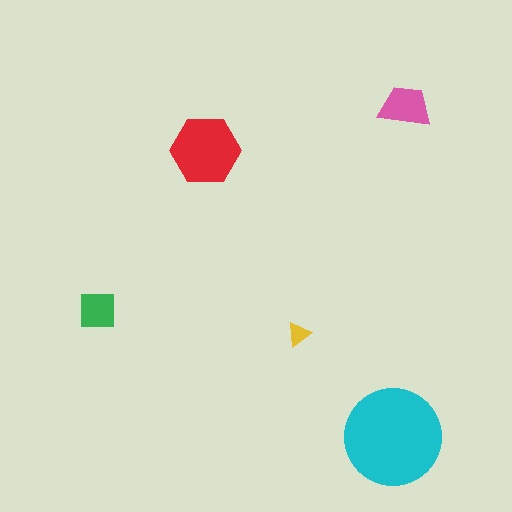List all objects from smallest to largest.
The yellow triangle, the green square, the pink trapezoid, the red hexagon, the cyan circle.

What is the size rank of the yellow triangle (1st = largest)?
5th.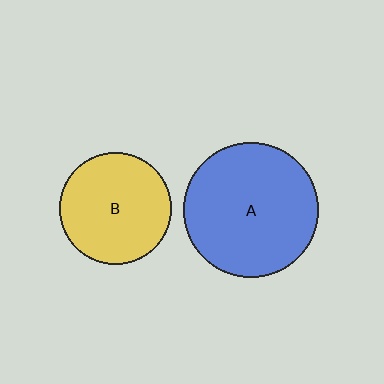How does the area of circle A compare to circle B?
Approximately 1.5 times.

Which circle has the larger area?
Circle A (blue).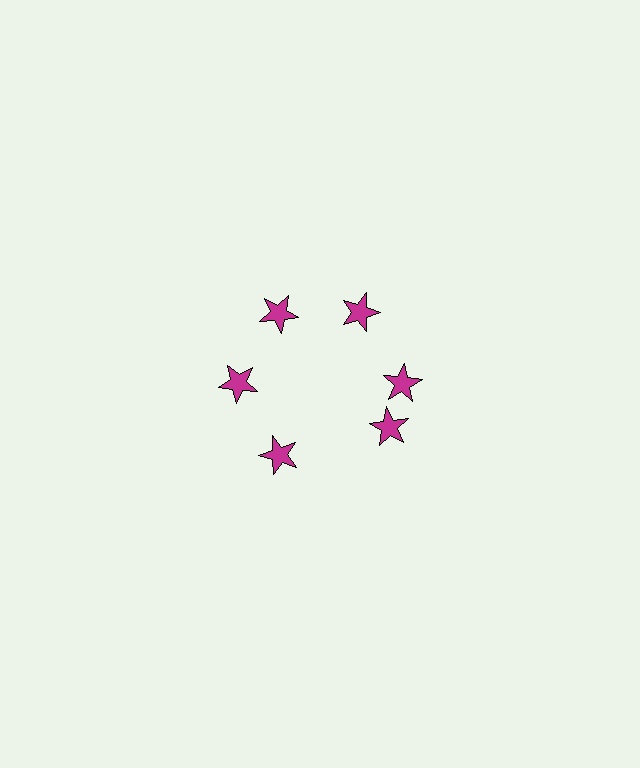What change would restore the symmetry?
The symmetry would be restored by rotating it back into even spacing with its neighbors so that all 6 stars sit at equal angles and equal distance from the center.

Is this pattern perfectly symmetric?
No. The 6 magenta stars are arranged in a ring, but one element near the 5 o'clock position is rotated out of alignment along the ring, breaking the 6-fold rotational symmetry.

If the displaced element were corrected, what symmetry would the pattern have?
It would have 6-fold rotational symmetry — the pattern would map onto itself every 60 degrees.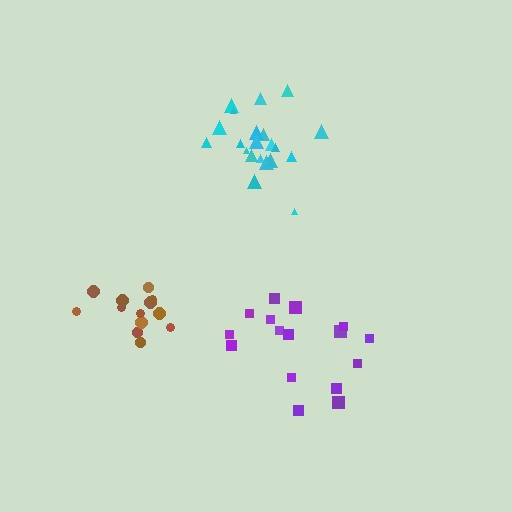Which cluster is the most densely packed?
Brown.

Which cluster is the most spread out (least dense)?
Purple.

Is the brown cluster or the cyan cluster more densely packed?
Brown.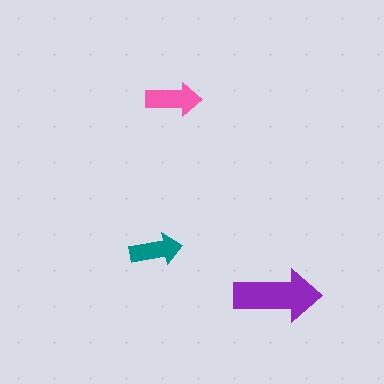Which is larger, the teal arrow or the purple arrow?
The purple one.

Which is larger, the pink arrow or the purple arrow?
The purple one.